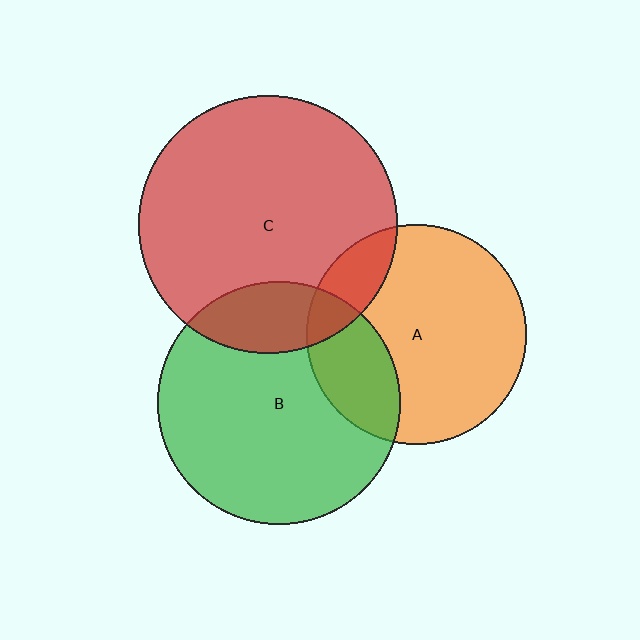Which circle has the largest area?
Circle C (red).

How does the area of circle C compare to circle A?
Approximately 1.4 times.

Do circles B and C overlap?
Yes.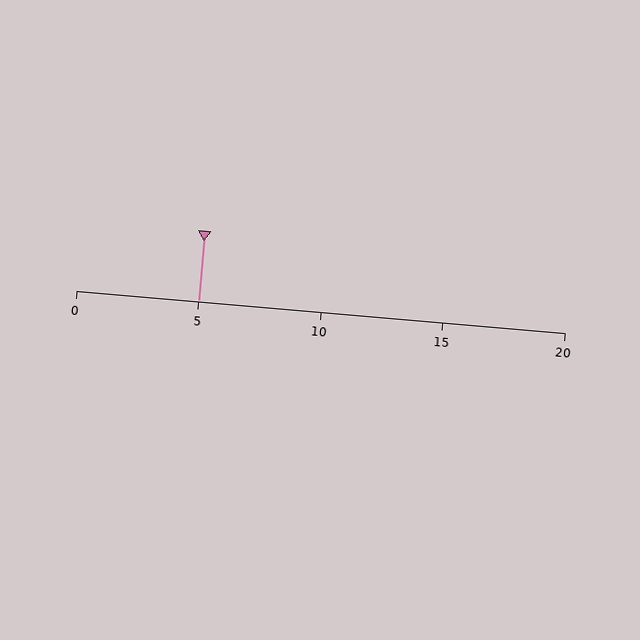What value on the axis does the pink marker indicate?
The marker indicates approximately 5.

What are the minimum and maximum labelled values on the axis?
The axis runs from 0 to 20.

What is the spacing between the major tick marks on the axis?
The major ticks are spaced 5 apart.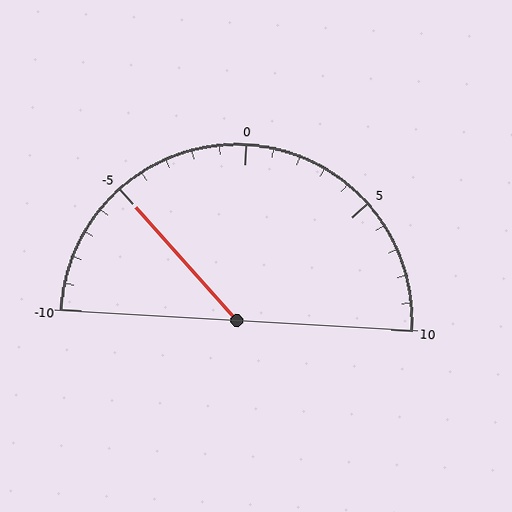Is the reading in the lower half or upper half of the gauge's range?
The reading is in the lower half of the range (-10 to 10).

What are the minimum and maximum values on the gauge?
The gauge ranges from -10 to 10.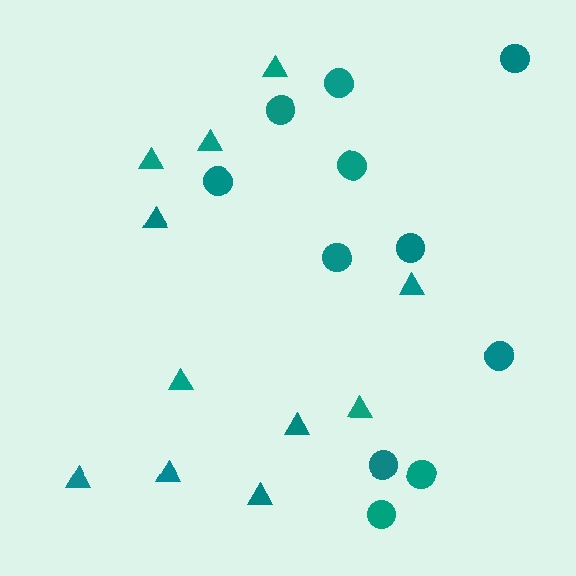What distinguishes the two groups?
There are 2 groups: one group of circles (11) and one group of triangles (11).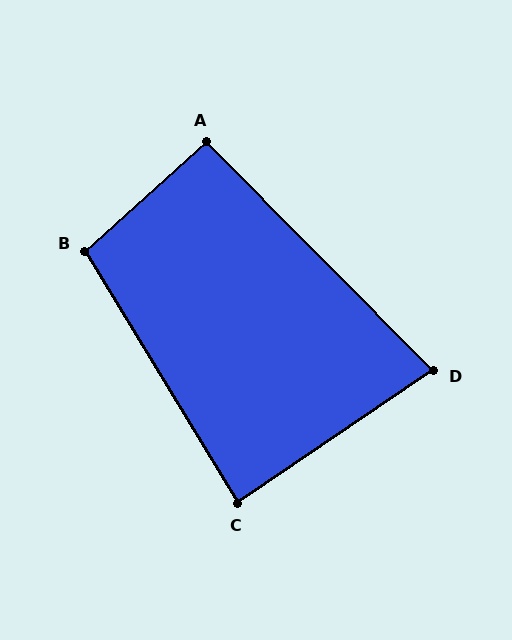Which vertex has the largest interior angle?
B, at approximately 101 degrees.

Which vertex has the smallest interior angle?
D, at approximately 79 degrees.